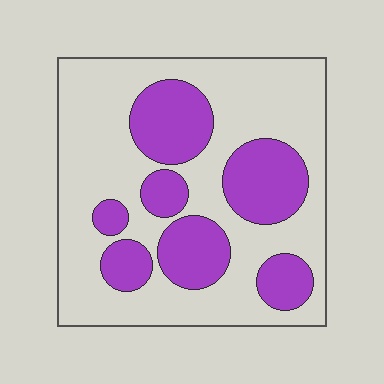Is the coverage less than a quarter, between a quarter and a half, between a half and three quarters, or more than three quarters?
Between a quarter and a half.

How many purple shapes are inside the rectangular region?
7.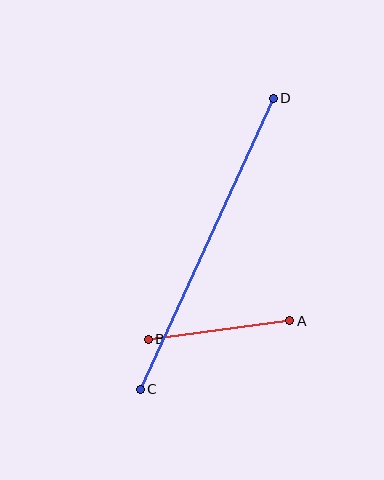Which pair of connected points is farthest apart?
Points C and D are farthest apart.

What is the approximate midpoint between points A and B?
The midpoint is at approximately (219, 330) pixels.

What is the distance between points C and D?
The distance is approximately 320 pixels.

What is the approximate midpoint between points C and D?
The midpoint is at approximately (207, 244) pixels.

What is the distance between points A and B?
The distance is approximately 143 pixels.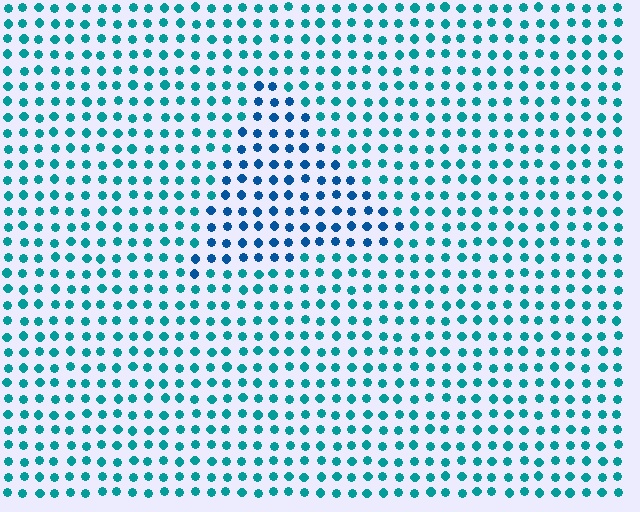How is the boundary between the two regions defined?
The boundary is defined purely by a slight shift in hue (about 30 degrees). Spacing, size, and orientation are identical on both sides.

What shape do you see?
I see a triangle.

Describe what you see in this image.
The image is filled with small teal elements in a uniform arrangement. A triangle-shaped region is visible where the elements are tinted to a slightly different hue, forming a subtle color boundary.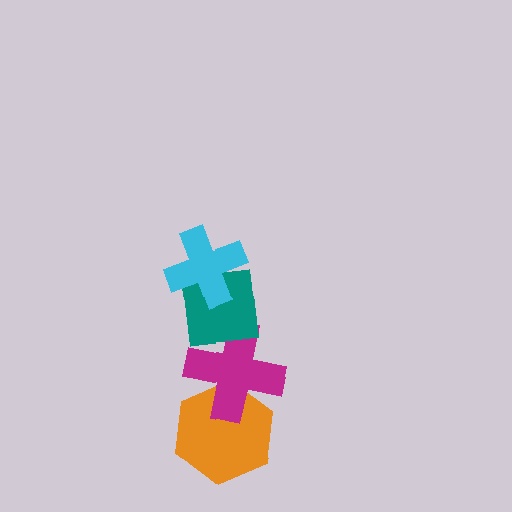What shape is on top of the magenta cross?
The teal square is on top of the magenta cross.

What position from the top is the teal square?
The teal square is 2nd from the top.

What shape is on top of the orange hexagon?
The magenta cross is on top of the orange hexagon.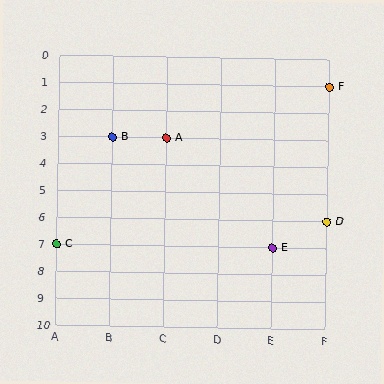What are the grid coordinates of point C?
Point C is at grid coordinates (A, 7).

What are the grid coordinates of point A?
Point A is at grid coordinates (C, 3).